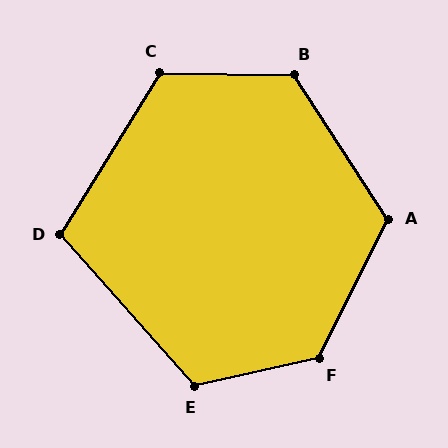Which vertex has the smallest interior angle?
D, at approximately 107 degrees.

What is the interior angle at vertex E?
Approximately 119 degrees (obtuse).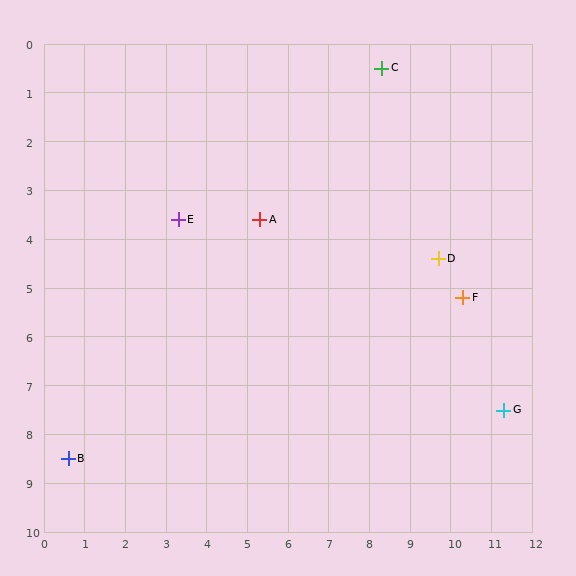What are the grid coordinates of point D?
Point D is at approximately (9.7, 4.4).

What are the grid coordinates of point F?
Point F is at approximately (10.3, 5.2).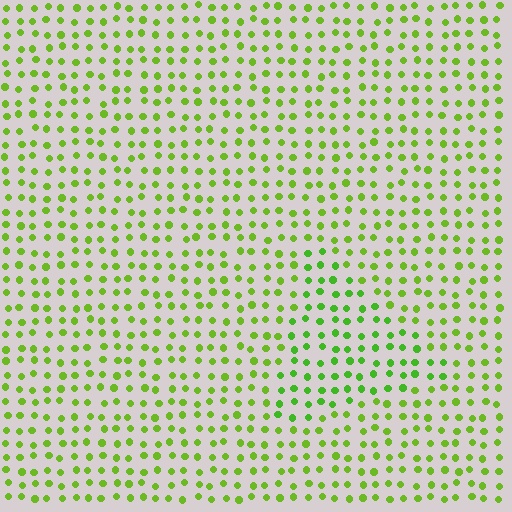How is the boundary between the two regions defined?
The boundary is defined purely by a slight shift in hue (about 18 degrees). Spacing, size, and orientation are identical on both sides.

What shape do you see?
I see a triangle.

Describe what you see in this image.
The image is filled with small lime elements in a uniform arrangement. A triangle-shaped region is visible where the elements are tinted to a slightly different hue, forming a subtle color boundary.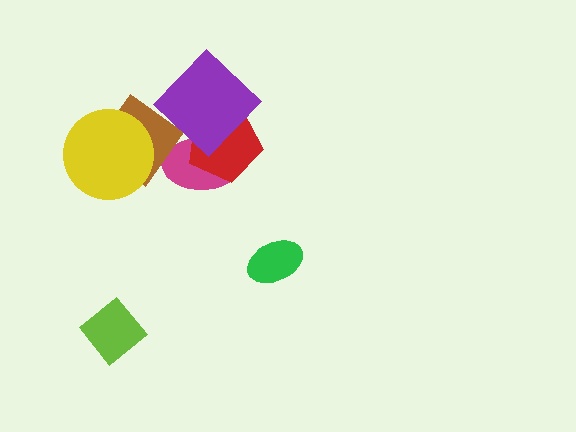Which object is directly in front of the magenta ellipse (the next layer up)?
The red pentagon is directly in front of the magenta ellipse.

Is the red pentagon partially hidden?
Yes, it is partially covered by another shape.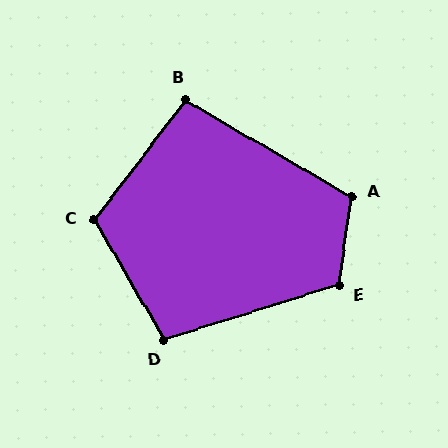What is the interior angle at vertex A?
Approximately 112 degrees (obtuse).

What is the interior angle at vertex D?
Approximately 103 degrees (obtuse).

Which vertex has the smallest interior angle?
B, at approximately 97 degrees.